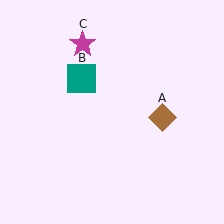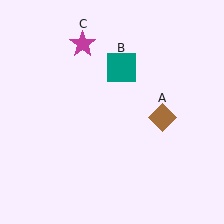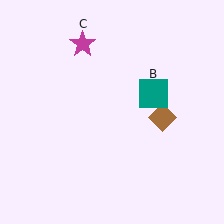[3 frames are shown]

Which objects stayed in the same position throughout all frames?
Brown diamond (object A) and magenta star (object C) remained stationary.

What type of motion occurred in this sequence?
The teal square (object B) rotated clockwise around the center of the scene.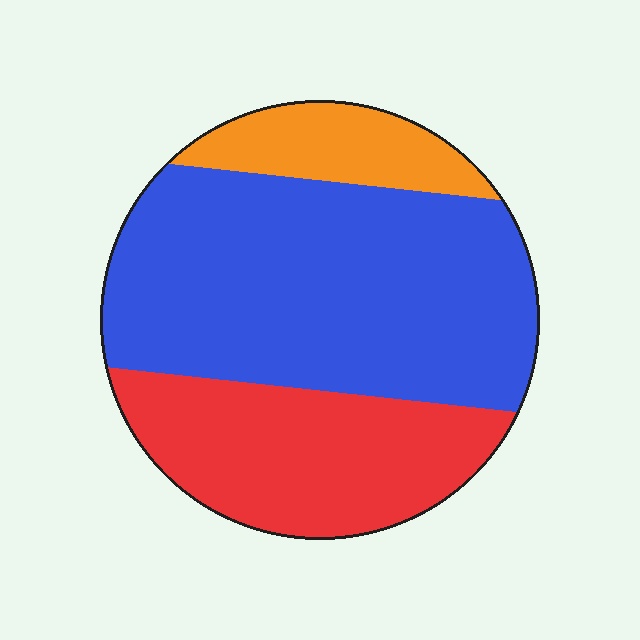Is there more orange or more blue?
Blue.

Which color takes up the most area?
Blue, at roughly 55%.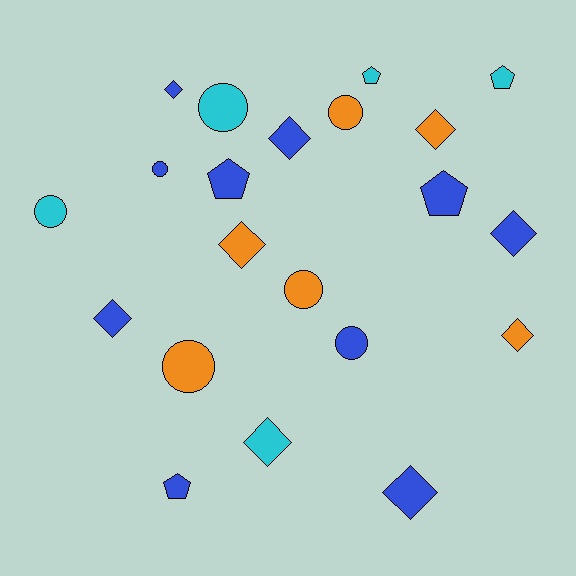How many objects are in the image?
There are 21 objects.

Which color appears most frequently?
Blue, with 10 objects.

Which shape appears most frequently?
Diamond, with 9 objects.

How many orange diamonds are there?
There are 3 orange diamonds.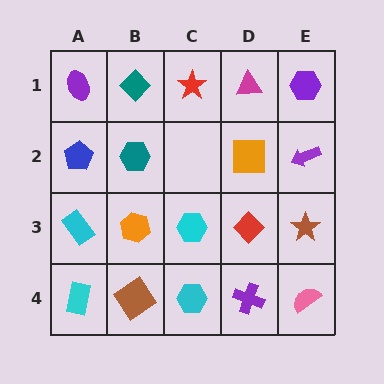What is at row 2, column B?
A teal hexagon.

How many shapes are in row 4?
5 shapes.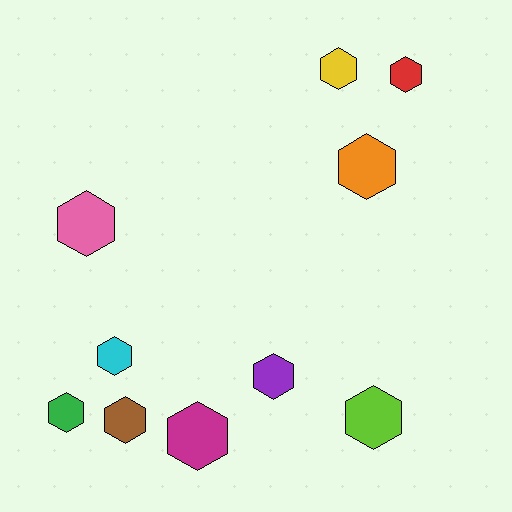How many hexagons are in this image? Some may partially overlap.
There are 10 hexagons.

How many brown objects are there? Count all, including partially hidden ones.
There is 1 brown object.